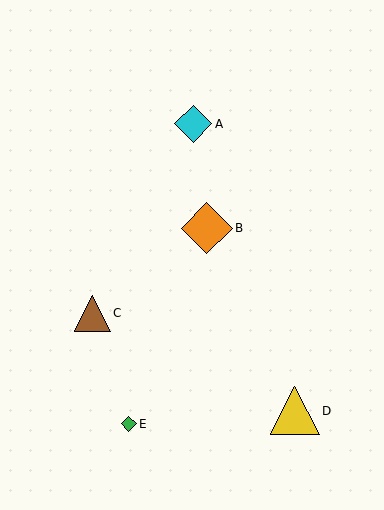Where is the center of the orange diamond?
The center of the orange diamond is at (207, 228).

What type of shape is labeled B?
Shape B is an orange diamond.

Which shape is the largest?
The orange diamond (labeled B) is the largest.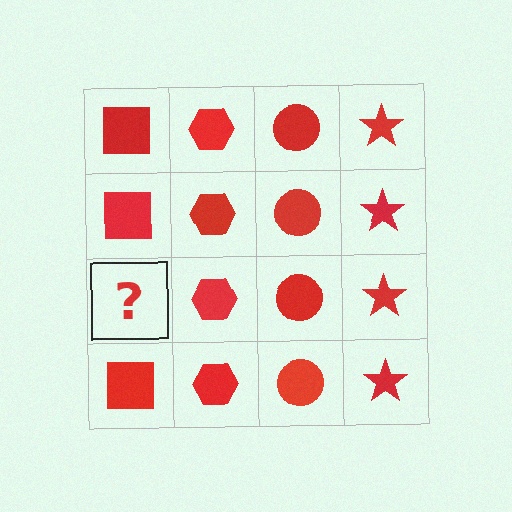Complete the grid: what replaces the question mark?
The question mark should be replaced with a red square.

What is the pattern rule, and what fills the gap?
The rule is that each column has a consistent shape. The gap should be filled with a red square.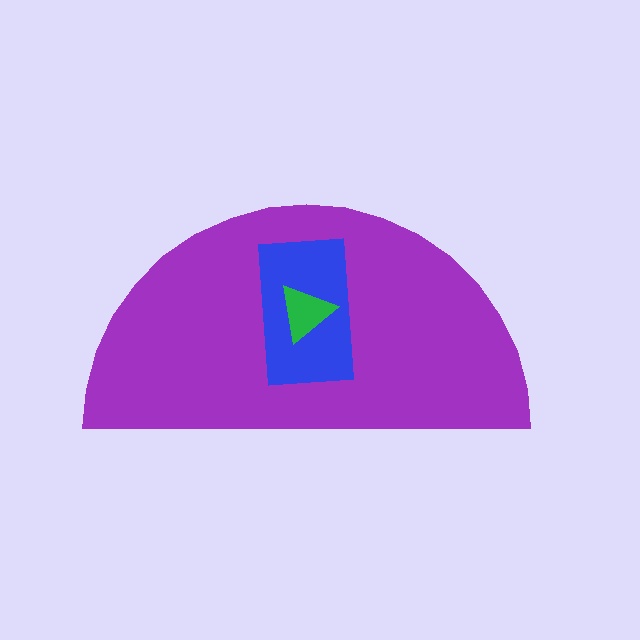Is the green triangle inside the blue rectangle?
Yes.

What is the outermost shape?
The purple semicircle.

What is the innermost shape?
The green triangle.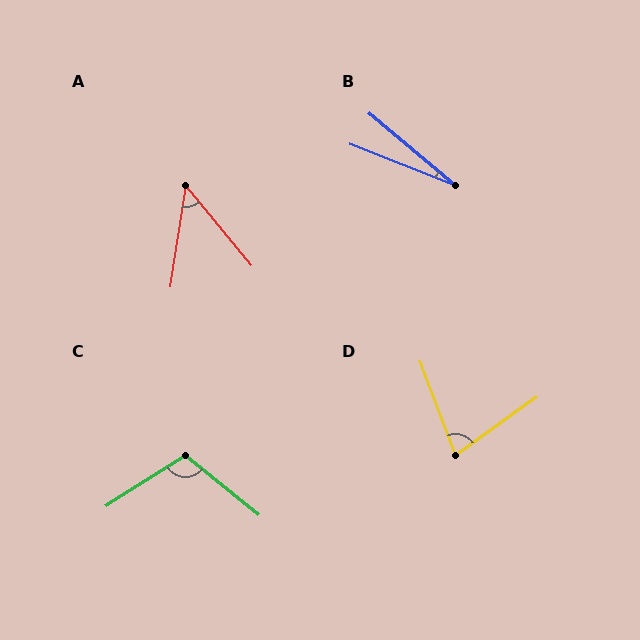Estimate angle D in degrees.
Approximately 75 degrees.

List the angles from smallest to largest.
B (19°), A (49°), D (75°), C (109°).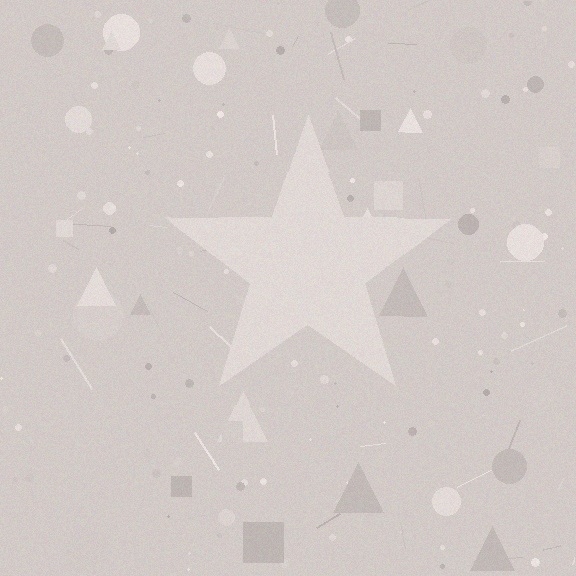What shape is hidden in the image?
A star is hidden in the image.